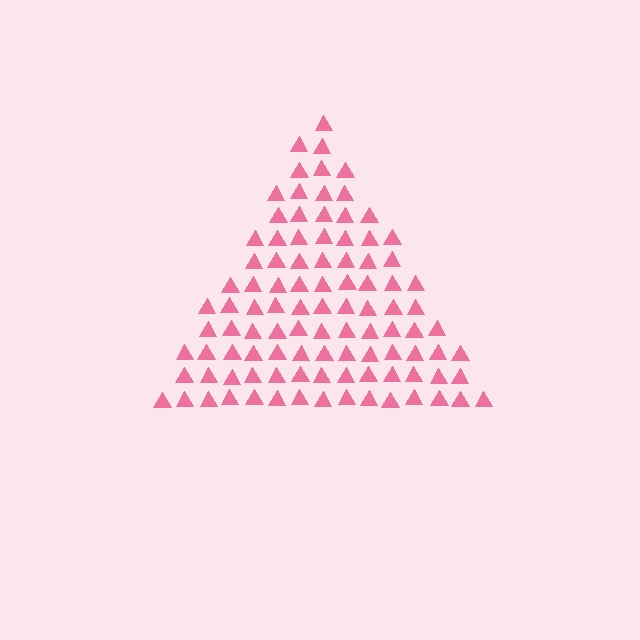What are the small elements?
The small elements are triangles.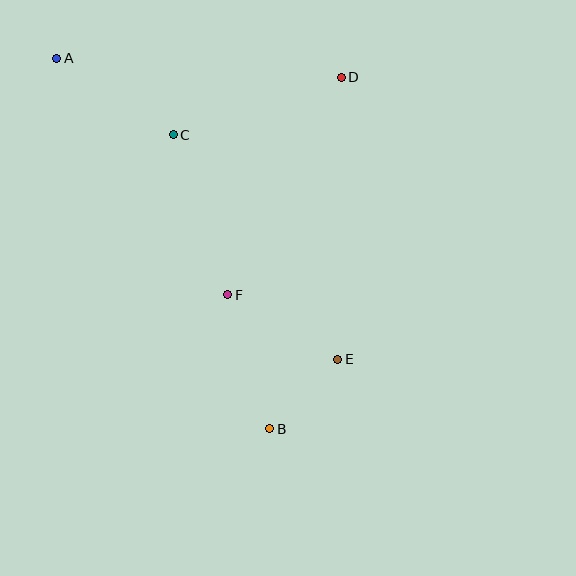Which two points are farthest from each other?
Points A and B are farthest from each other.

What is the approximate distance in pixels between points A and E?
The distance between A and E is approximately 412 pixels.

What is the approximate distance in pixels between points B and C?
The distance between B and C is approximately 309 pixels.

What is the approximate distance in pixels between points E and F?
The distance between E and F is approximately 127 pixels.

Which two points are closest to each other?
Points B and E are closest to each other.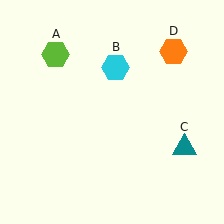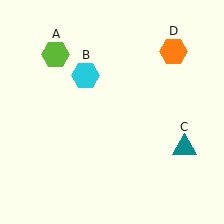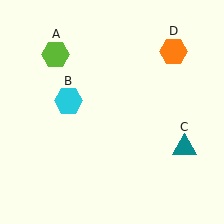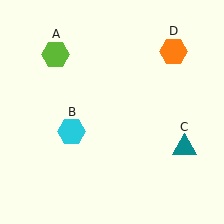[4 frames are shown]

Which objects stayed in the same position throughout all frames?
Lime hexagon (object A) and teal triangle (object C) and orange hexagon (object D) remained stationary.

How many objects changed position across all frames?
1 object changed position: cyan hexagon (object B).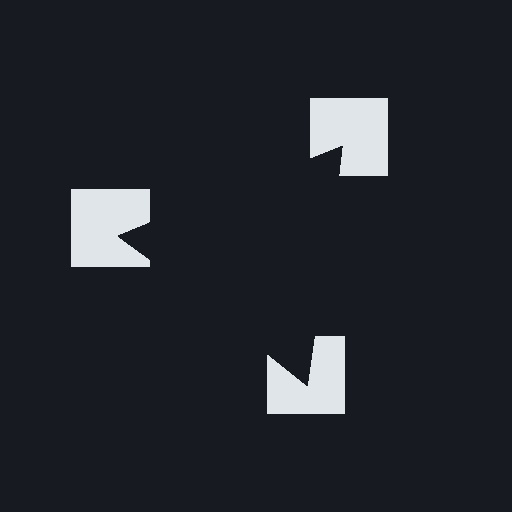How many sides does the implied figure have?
3 sides.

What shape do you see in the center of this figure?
An illusory triangle — its edges are inferred from the aligned wedge cuts in the notched squares, not physically drawn.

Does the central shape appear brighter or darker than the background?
It typically appears slightly darker than the background, even though no actual brightness change is drawn.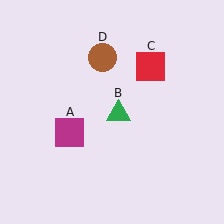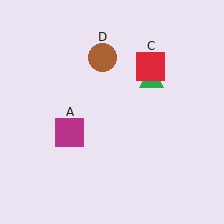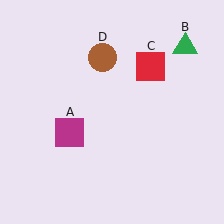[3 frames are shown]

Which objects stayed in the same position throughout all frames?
Magenta square (object A) and red square (object C) and brown circle (object D) remained stationary.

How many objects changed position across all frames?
1 object changed position: green triangle (object B).